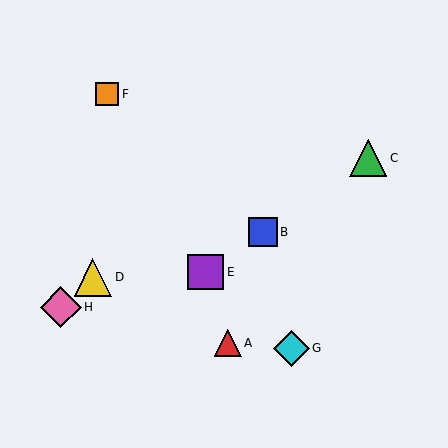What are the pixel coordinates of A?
Object A is at (228, 343).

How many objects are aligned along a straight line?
3 objects (B, C, E) are aligned along a straight line.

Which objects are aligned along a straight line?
Objects B, C, E are aligned along a straight line.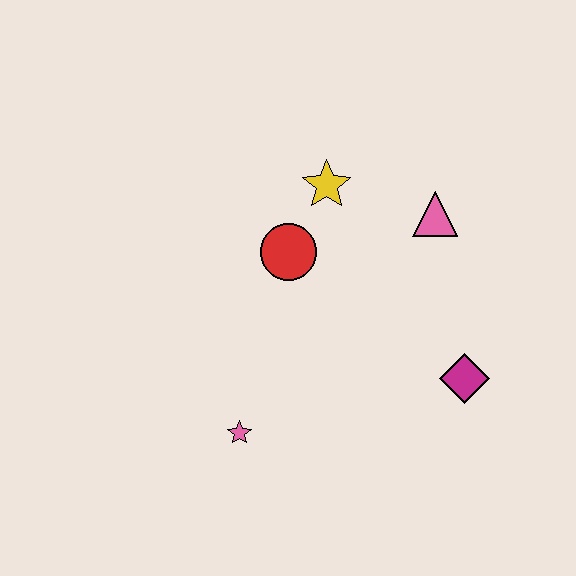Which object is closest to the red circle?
The yellow star is closest to the red circle.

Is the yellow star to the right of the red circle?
Yes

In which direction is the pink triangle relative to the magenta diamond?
The pink triangle is above the magenta diamond.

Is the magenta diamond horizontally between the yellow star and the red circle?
No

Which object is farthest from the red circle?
The magenta diamond is farthest from the red circle.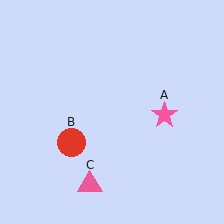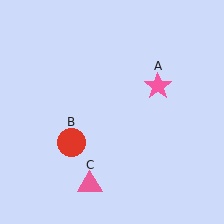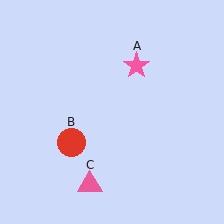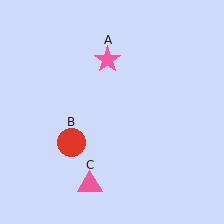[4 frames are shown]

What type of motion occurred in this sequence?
The pink star (object A) rotated counterclockwise around the center of the scene.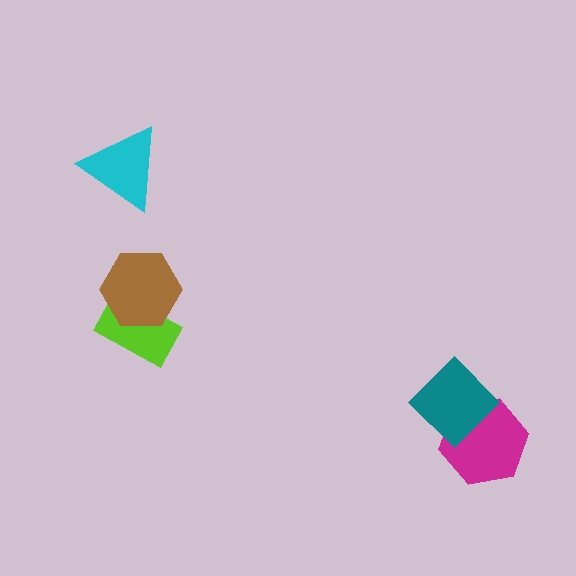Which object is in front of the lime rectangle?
The brown hexagon is in front of the lime rectangle.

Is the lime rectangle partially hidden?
Yes, it is partially covered by another shape.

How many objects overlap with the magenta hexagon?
1 object overlaps with the magenta hexagon.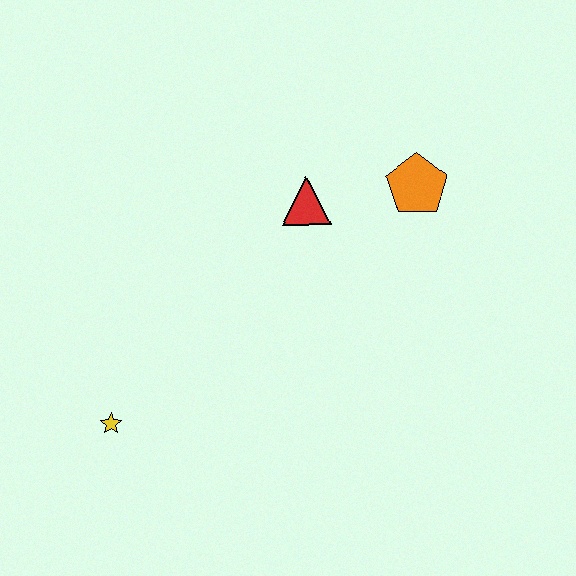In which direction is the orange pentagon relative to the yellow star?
The orange pentagon is to the right of the yellow star.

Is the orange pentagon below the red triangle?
No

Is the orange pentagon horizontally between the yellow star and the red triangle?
No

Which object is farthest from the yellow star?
The orange pentagon is farthest from the yellow star.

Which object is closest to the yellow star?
The red triangle is closest to the yellow star.